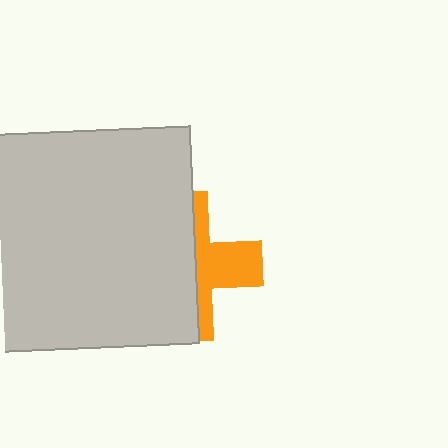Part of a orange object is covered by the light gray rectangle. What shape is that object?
It is a cross.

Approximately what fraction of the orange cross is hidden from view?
Roughly 62% of the orange cross is hidden behind the light gray rectangle.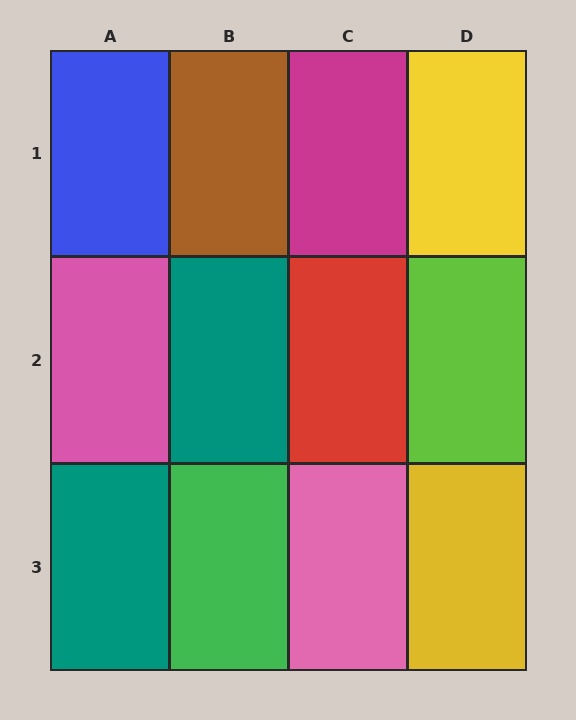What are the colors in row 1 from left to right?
Blue, brown, magenta, yellow.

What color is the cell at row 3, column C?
Pink.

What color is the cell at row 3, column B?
Green.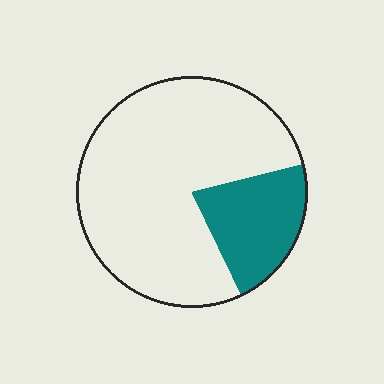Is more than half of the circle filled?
No.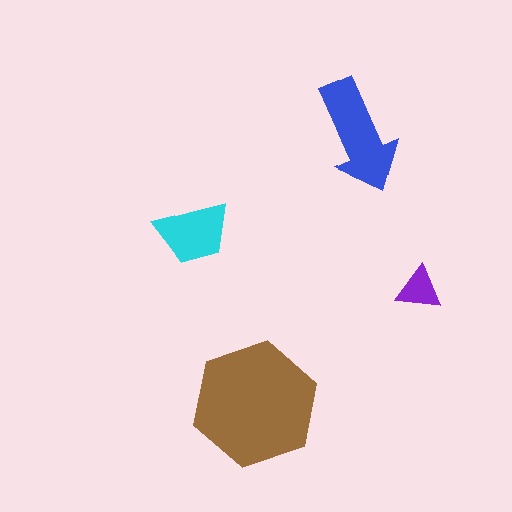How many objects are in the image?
There are 4 objects in the image.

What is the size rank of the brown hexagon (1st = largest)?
1st.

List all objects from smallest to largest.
The purple triangle, the cyan trapezoid, the blue arrow, the brown hexagon.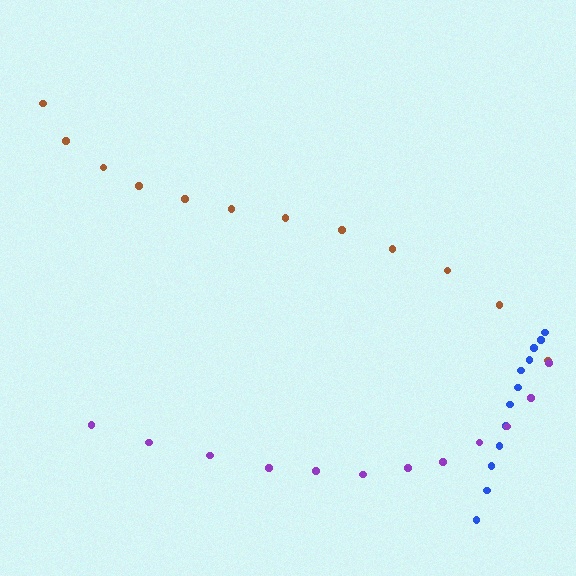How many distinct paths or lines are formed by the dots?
There are 3 distinct paths.